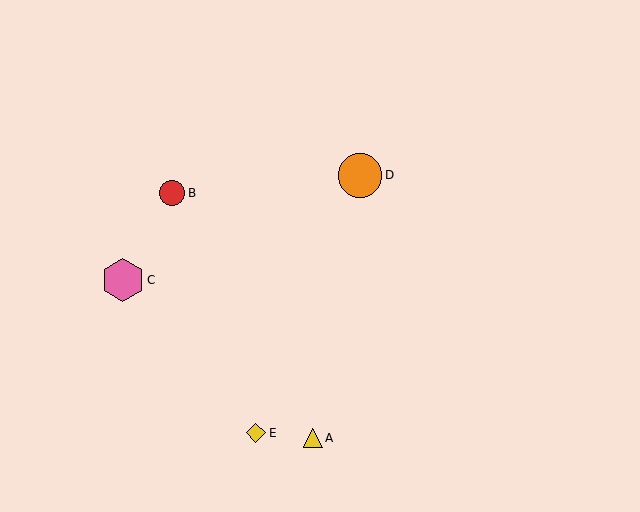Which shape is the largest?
The orange circle (labeled D) is the largest.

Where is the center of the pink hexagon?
The center of the pink hexagon is at (123, 280).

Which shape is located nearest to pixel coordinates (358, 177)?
The orange circle (labeled D) at (360, 175) is nearest to that location.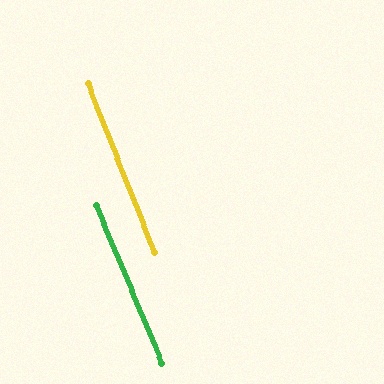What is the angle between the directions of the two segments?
Approximately 1 degree.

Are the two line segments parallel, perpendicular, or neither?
Parallel — their directions differ by only 1.3°.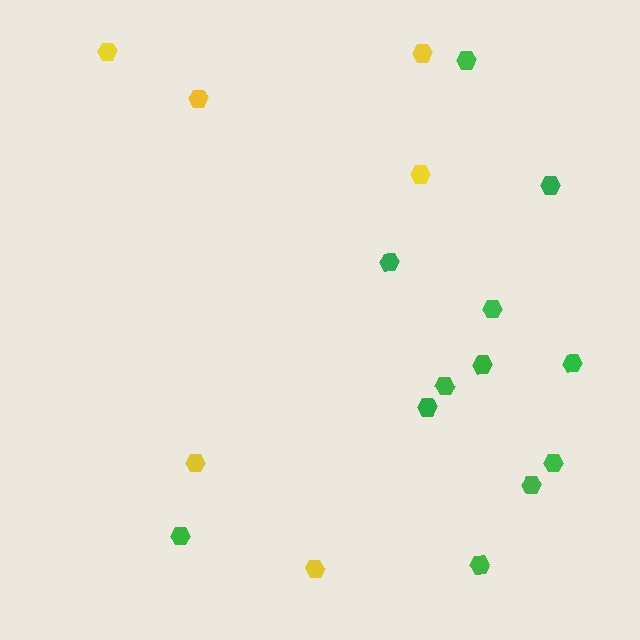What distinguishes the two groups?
There are 2 groups: one group of yellow hexagons (6) and one group of green hexagons (12).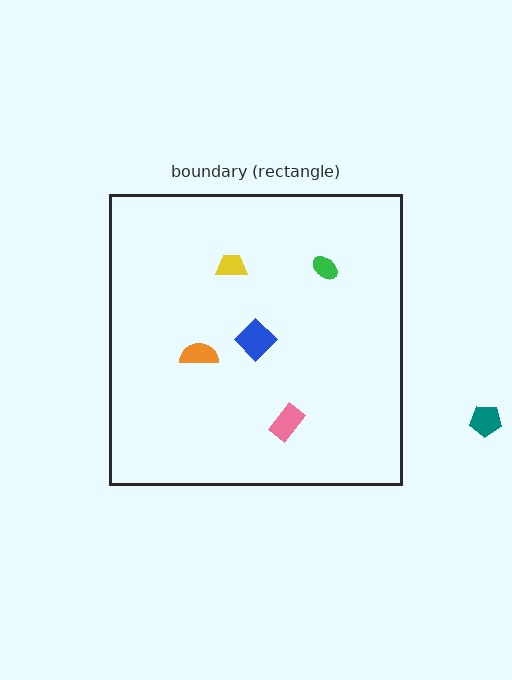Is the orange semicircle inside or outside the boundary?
Inside.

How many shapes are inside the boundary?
5 inside, 1 outside.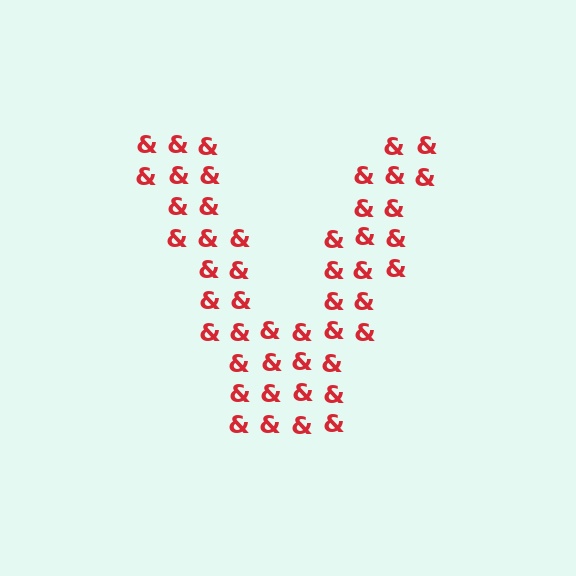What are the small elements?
The small elements are ampersands.